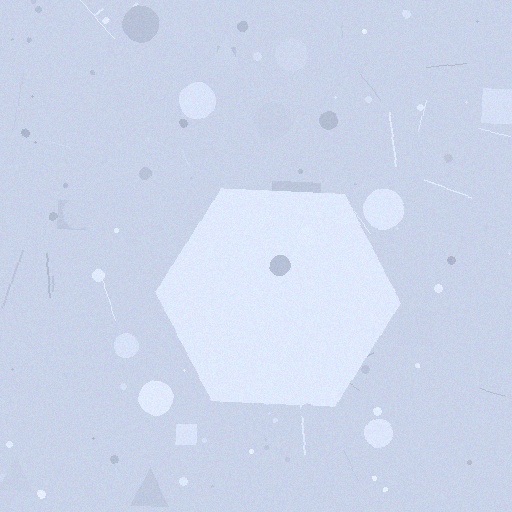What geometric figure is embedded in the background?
A hexagon is embedded in the background.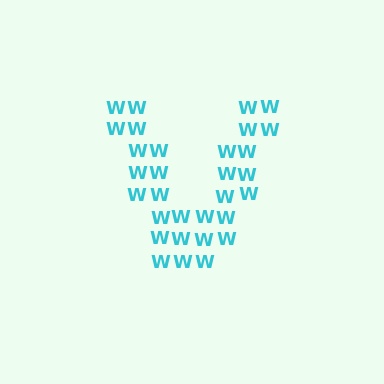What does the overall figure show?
The overall figure shows the letter V.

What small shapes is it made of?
It is made of small letter W's.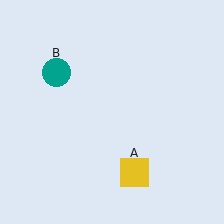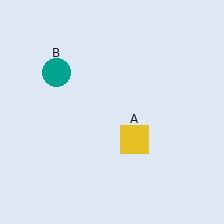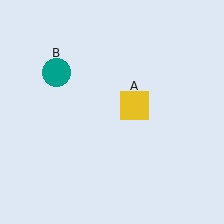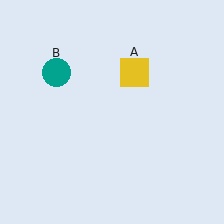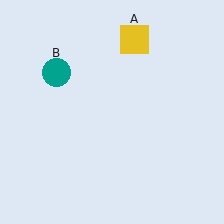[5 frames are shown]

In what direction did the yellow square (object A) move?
The yellow square (object A) moved up.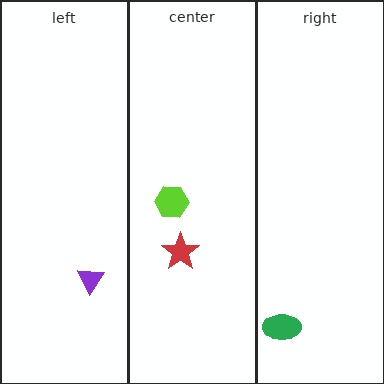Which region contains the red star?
The center region.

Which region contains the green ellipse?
The right region.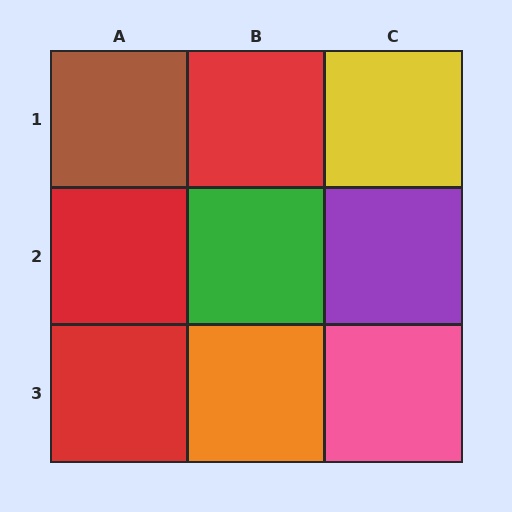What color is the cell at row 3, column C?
Pink.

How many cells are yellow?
1 cell is yellow.